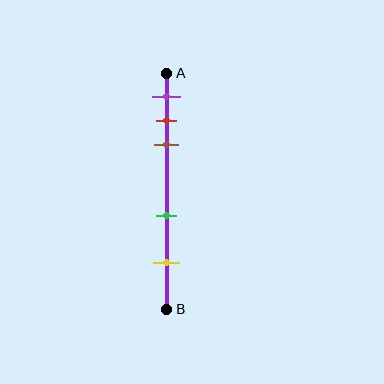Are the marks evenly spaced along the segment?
No, the marks are not evenly spaced.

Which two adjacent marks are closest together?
The red and brown marks are the closest adjacent pair.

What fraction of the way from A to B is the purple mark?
The purple mark is approximately 10% (0.1) of the way from A to B.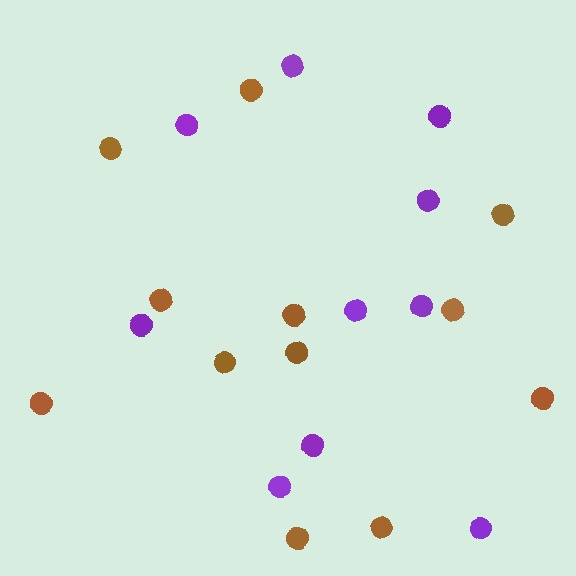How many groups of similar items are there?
There are 2 groups: one group of brown circles (12) and one group of purple circles (10).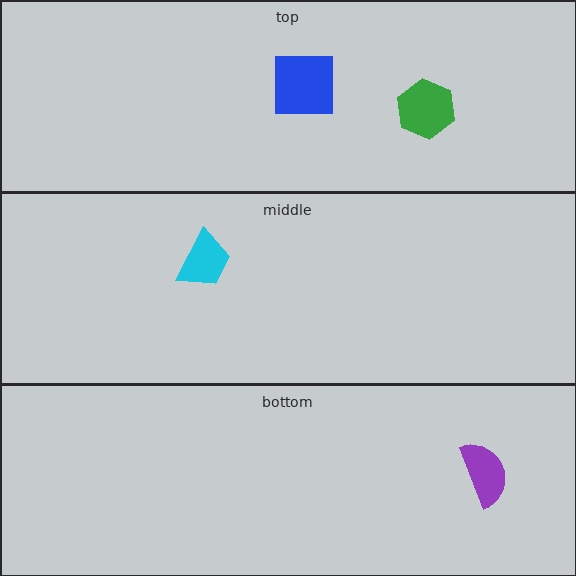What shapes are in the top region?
The green hexagon, the blue square.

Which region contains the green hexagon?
The top region.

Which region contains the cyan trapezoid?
The middle region.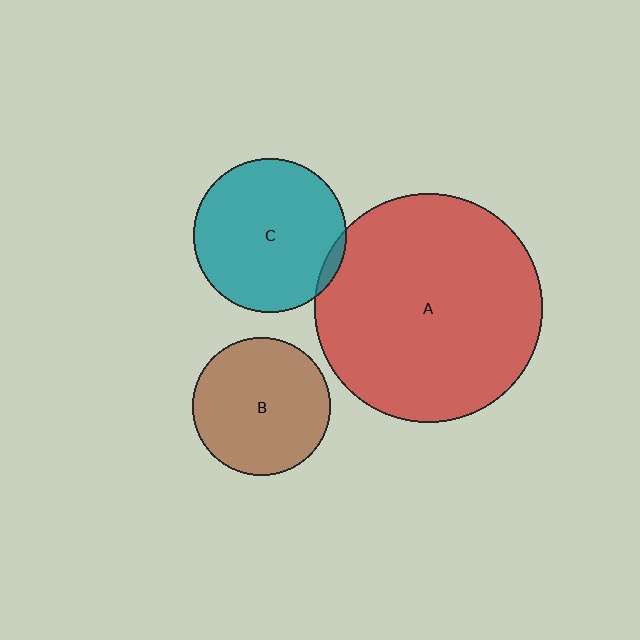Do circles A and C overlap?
Yes.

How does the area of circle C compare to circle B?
Approximately 1.2 times.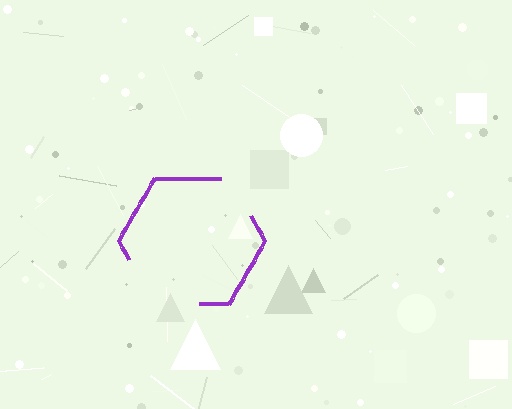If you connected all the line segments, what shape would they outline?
They would outline a hexagon.